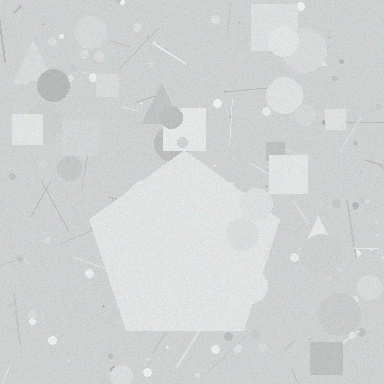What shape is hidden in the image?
A pentagon is hidden in the image.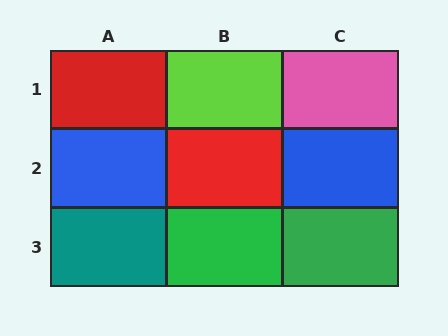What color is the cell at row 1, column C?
Pink.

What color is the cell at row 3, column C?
Green.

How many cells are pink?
1 cell is pink.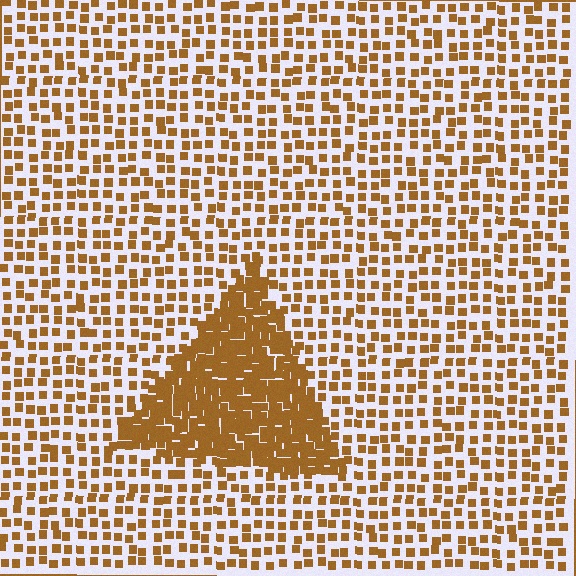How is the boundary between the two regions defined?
The boundary is defined by a change in element density (approximately 2.6x ratio). All elements are the same color, size, and shape.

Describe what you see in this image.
The image contains small brown elements arranged at two different densities. A triangle-shaped region is visible where the elements are more densely packed than the surrounding area.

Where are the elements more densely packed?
The elements are more densely packed inside the triangle boundary.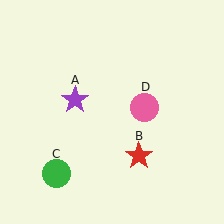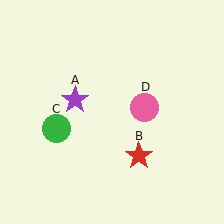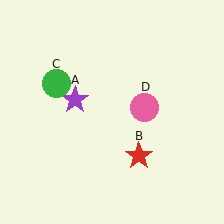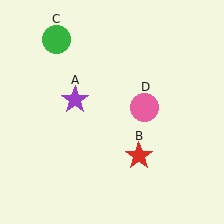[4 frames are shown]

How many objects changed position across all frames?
1 object changed position: green circle (object C).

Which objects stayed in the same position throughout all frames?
Purple star (object A) and red star (object B) and pink circle (object D) remained stationary.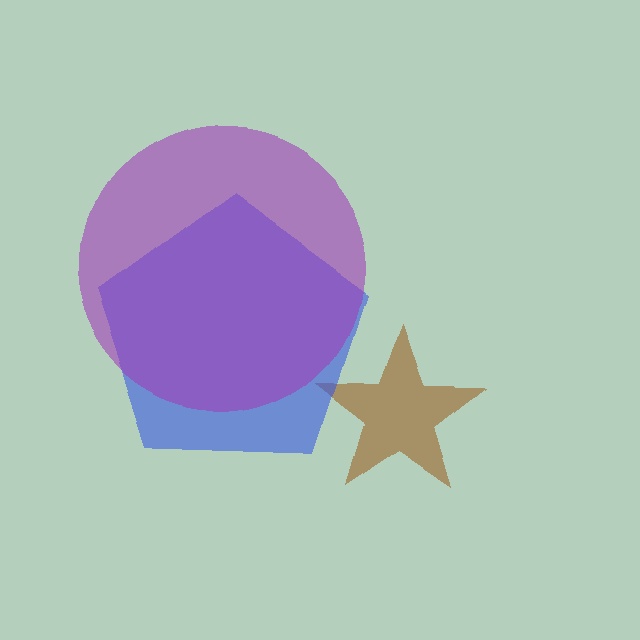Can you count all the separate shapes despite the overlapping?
Yes, there are 3 separate shapes.